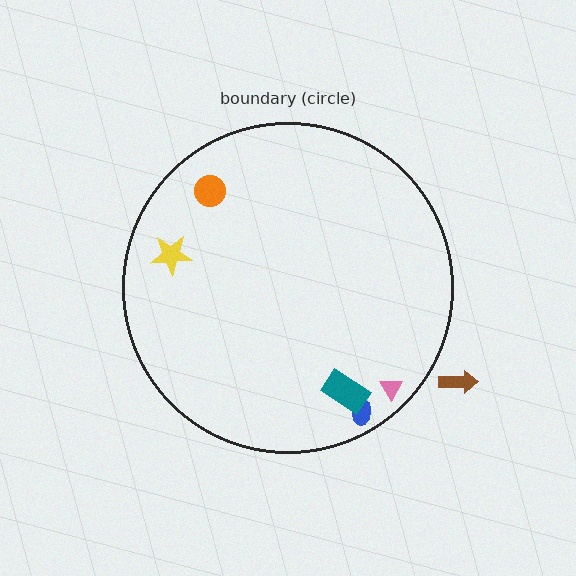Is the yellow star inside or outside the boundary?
Inside.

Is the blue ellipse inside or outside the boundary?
Inside.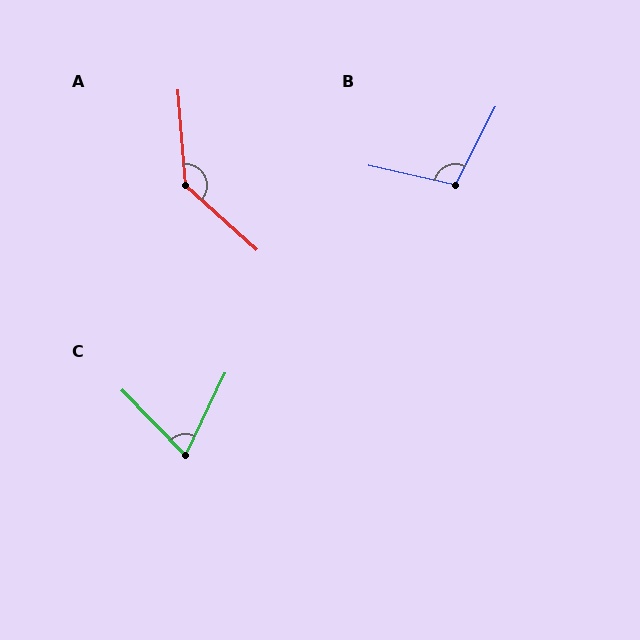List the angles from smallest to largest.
C (69°), B (105°), A (136°).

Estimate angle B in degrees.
Approximately 105 degrees.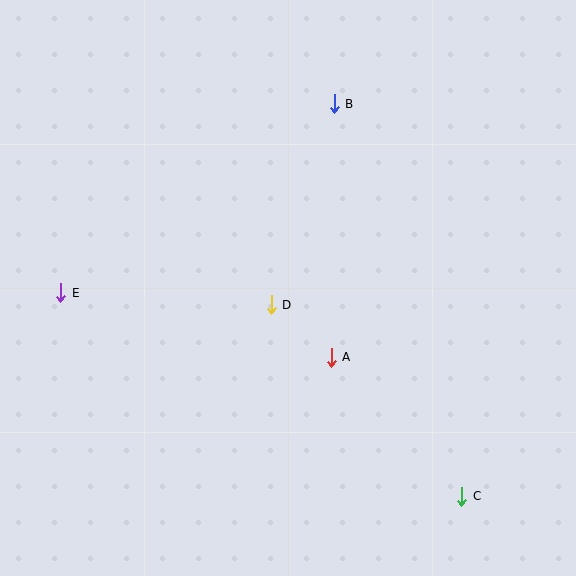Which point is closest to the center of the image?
Point D at (271, 305) is closest to the center.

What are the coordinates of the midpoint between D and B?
The midpoint between D and B is at (303, 204).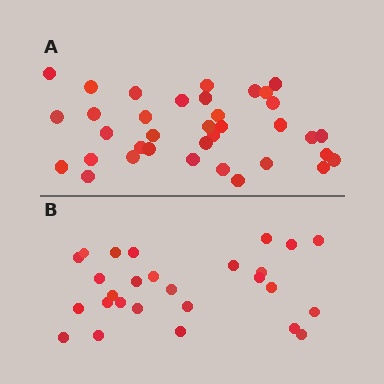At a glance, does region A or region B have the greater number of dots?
Region A (the top region) has more dots.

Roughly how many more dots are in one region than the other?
Region A has roughly 8 or so more dots than region B.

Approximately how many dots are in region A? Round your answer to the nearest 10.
About 40 dots. (The exact count is 36, which rounds to 40.)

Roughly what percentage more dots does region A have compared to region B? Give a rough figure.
About 35% more.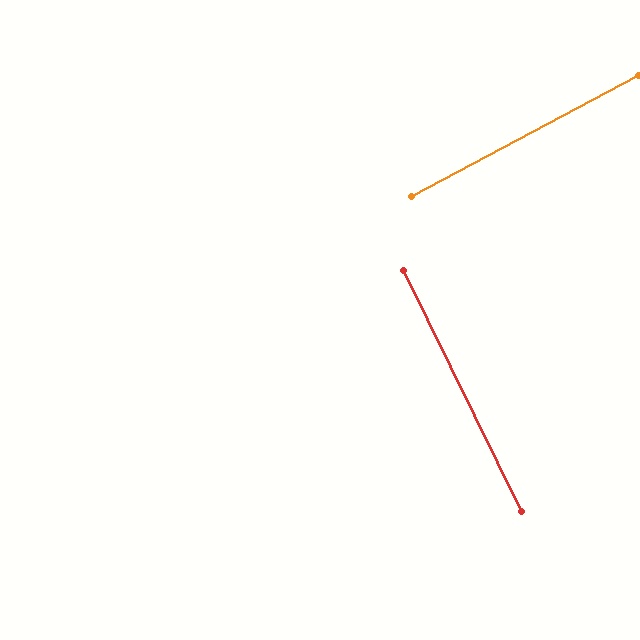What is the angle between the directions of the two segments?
Approximately 88 degrees.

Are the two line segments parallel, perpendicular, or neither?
Perpendicular — they meet at approximately 88°.